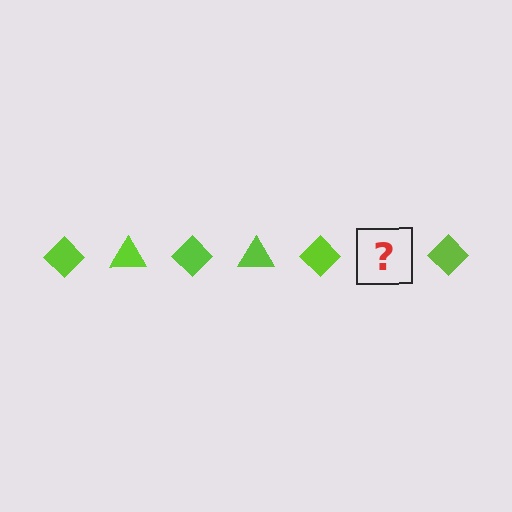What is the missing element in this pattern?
The missing element is a lime triangle.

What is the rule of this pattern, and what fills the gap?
The rule is that the pattern cycles through diamond, triangle shapes in lime. The gap should be filled with a lime triangle.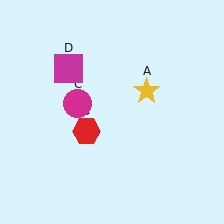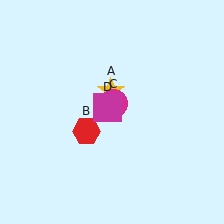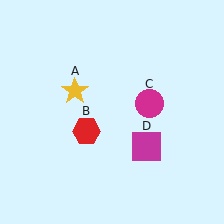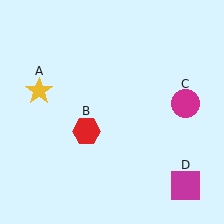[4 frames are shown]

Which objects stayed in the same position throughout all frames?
Red hexagon (object B) remained stationary.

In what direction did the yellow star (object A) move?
The yellow star (object A) moved left.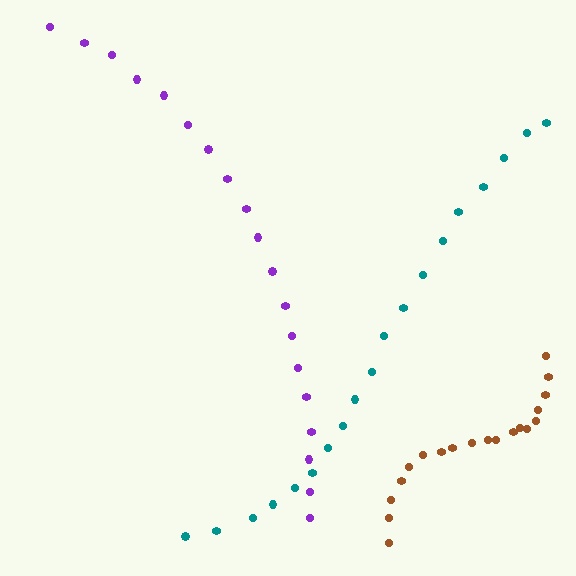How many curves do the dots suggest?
There are 3 distinct paths.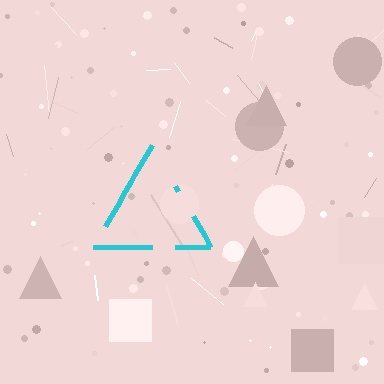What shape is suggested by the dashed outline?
The dashed outline suggests a triangle.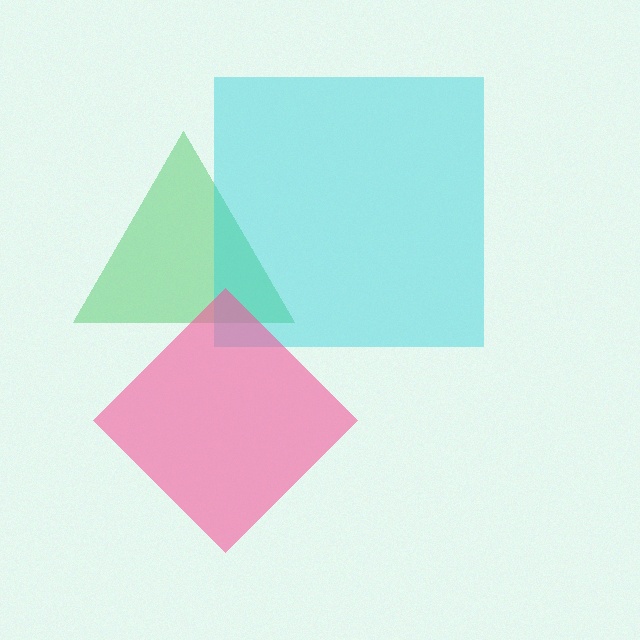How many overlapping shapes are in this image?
There are 3 overlapping shapes in the image.